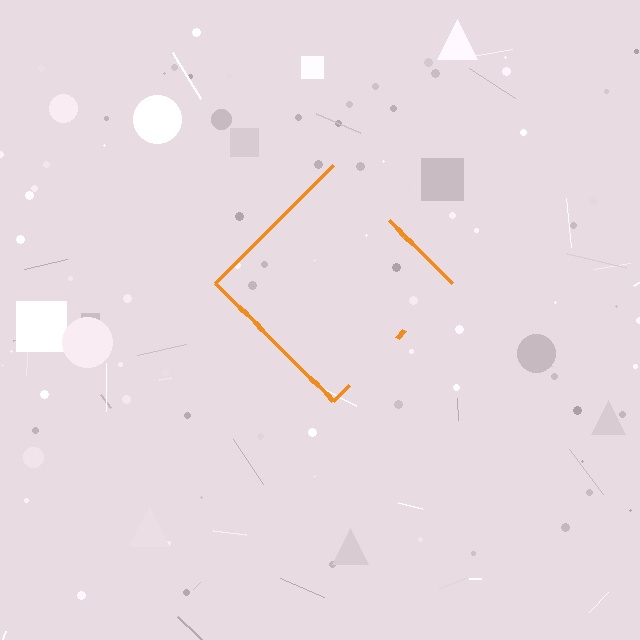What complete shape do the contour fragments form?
The contour fragments form a diamond.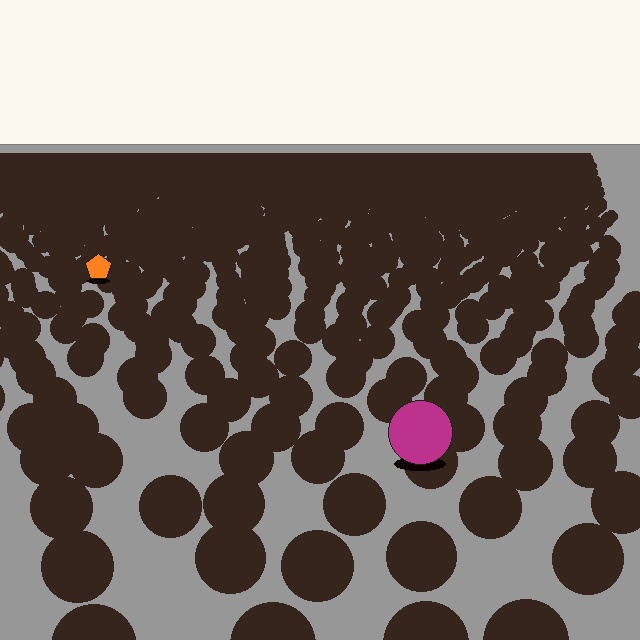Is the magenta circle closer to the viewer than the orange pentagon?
Yes. The magenta circle is closer — you can tell from the texture gradient: the ground texture is coarser near it.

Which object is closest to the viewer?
The magenta circle is closest. The texture marks near it are larger and more spread out.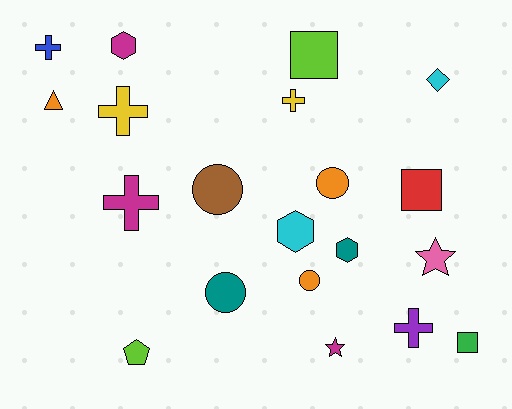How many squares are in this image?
There are 3 squares.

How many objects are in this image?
There are 20 objects.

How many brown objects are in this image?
There is 1 brown object.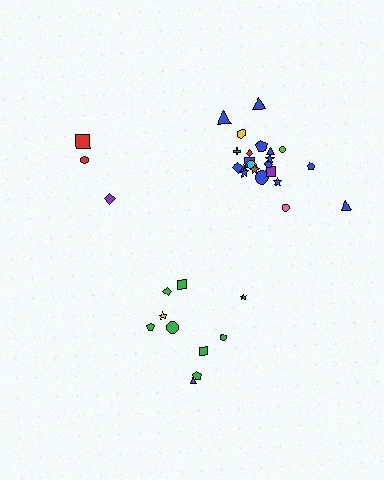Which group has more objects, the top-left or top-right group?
The top-right group.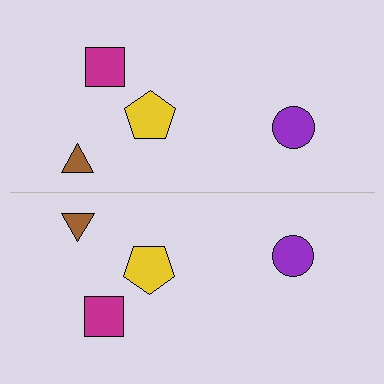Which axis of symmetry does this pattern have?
The pattern has a horizontal axis of symmetry running through the center of the image.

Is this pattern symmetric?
Yes, this pattern has bilateral (reflection) symmetry.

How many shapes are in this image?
There are 8 shapes in this image.